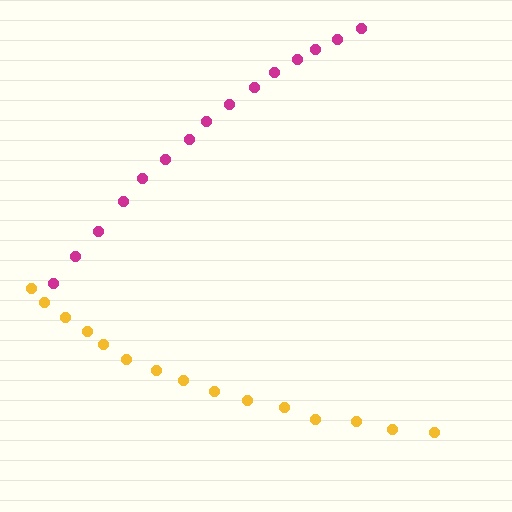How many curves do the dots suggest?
There are 2 distinct paths.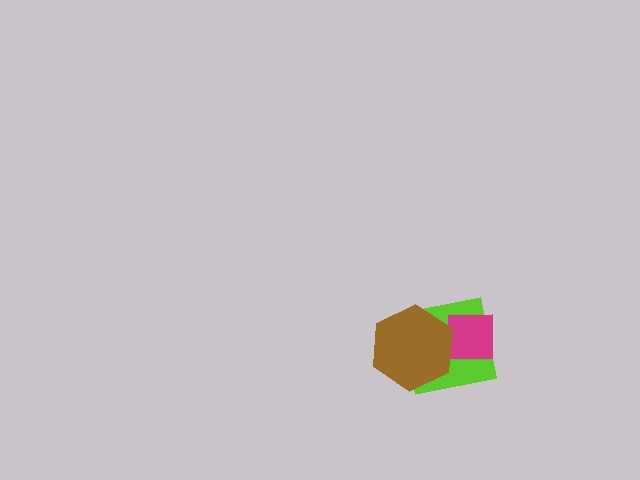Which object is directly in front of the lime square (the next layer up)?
The magenta square is directly in front of the lime square.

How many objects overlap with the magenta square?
2 objects overlap with the magenta square.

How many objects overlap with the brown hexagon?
2 objects overlap with the brown hexagon.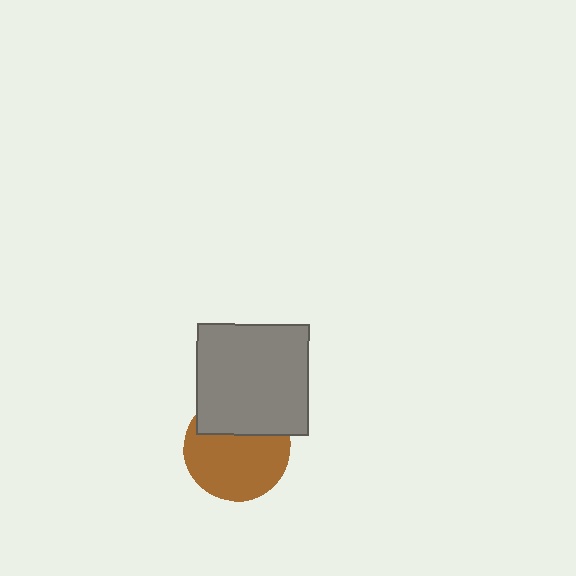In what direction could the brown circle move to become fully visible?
The brown circle could move down. That would shift it out from behind the gray square entirely.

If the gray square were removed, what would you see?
You would see the complete brown circle.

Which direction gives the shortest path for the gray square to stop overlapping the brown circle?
Moving up gives the shortest separation.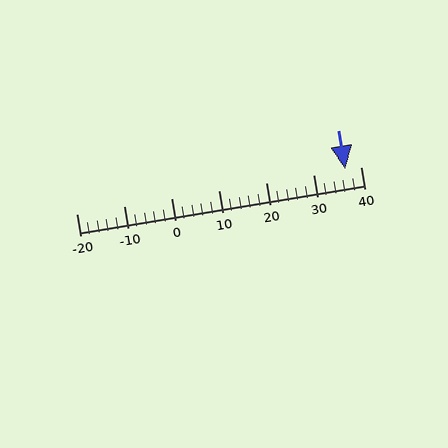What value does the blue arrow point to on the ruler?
The blue arrow points to approximately 37.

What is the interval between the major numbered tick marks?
The major tick marks are spaced 10 units apart.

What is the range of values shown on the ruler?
The ruler shows values from -20 to 40.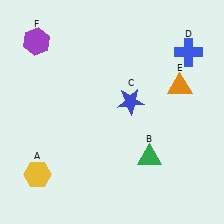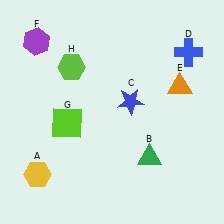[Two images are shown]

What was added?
A lime square (G), a lime hexagon (H) were added in Image 2.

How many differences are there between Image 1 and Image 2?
There are 2 differences between the two images.